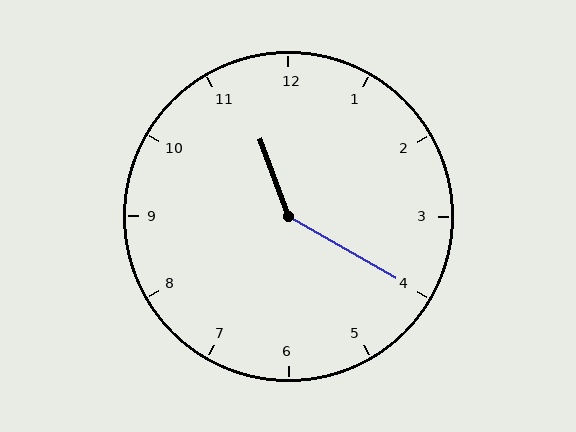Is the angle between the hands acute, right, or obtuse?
It is obtuse.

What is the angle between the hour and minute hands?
Approximately 140 degrees.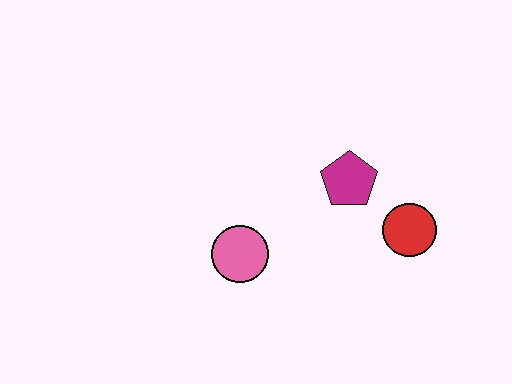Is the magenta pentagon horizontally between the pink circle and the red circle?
Yes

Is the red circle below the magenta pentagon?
Yes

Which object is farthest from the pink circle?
The red circle is farthest from the pink circle.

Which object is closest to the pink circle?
The magenta pentagon is closest to the pink circle.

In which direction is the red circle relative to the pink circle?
The red circle is to the right of the pink circle.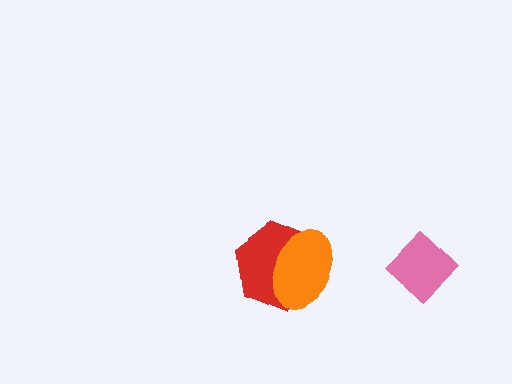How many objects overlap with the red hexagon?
1 object overlaps with the red hexagon.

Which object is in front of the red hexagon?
The orange ellipse is in front of the red hexagon.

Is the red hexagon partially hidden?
Yes, it is partially covered by another shape.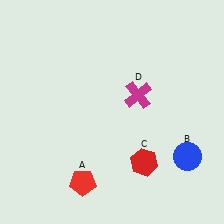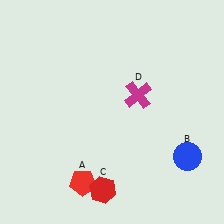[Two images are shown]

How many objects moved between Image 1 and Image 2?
1 object moved between the two images.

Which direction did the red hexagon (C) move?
The red hexagon (C) moved left.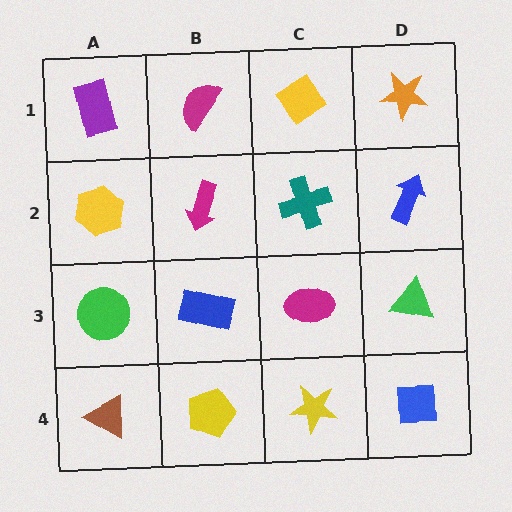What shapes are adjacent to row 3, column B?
A magenta arrow (row 2, column B), a yellow pentagon (row 4, column B), a green circle (row 3, column A), a magenta ellipse (row 3, column C).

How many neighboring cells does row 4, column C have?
3.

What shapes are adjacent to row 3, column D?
A blue arrow (row 2, column D), a blue square (row 4, column D), a magenta ellipse (row 3, column C).